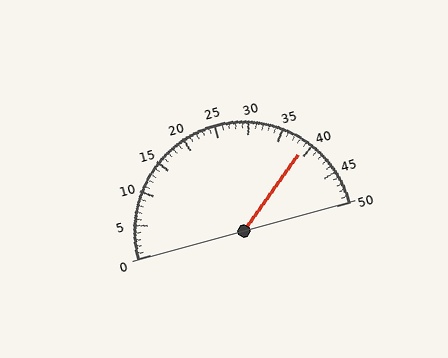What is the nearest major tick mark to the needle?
The nearest major tick mark is 40.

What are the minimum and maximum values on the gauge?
The gauge ranges from 0 to 50.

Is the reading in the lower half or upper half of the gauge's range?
The reading is in the upper half of the range (0 to 50).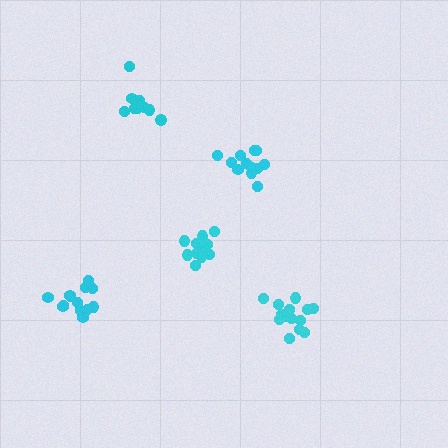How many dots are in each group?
Group 1: 9 dots, Group 2: 13 dots, Group 3: 12 dots, Group 4: 13 dots, Group 5: 14 dots (61 total).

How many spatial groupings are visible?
There are 5 spatial groupings.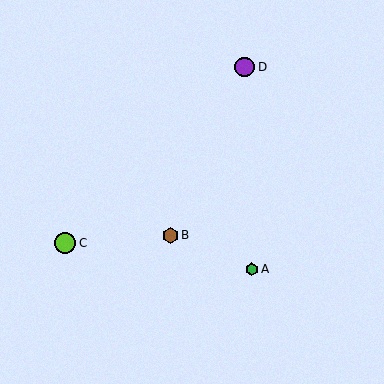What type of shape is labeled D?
Shape D is a purple circle.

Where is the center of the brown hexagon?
The center of the brown hexagon is at (170, 235).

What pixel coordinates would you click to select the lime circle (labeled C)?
Click at (65, 243) to select the lime circle C.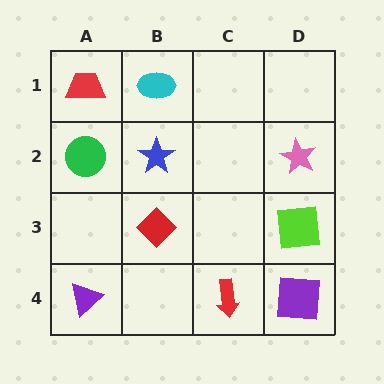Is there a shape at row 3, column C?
No, that cell is empty.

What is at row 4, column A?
A purple triangle.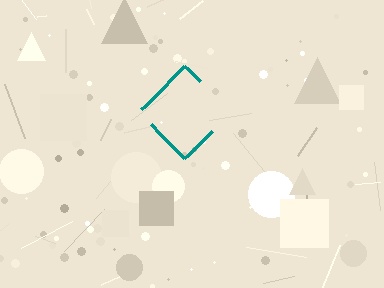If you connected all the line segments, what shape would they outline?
They would outline a diamond.